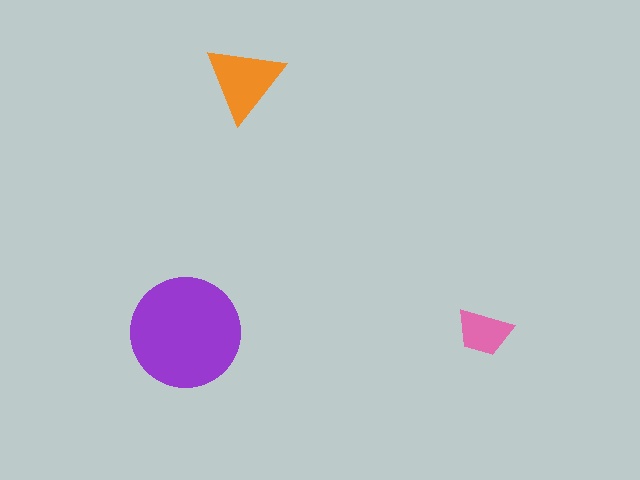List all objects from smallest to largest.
The pink trapezoid, the orange triangle, the purple circle.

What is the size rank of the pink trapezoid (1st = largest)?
3rd.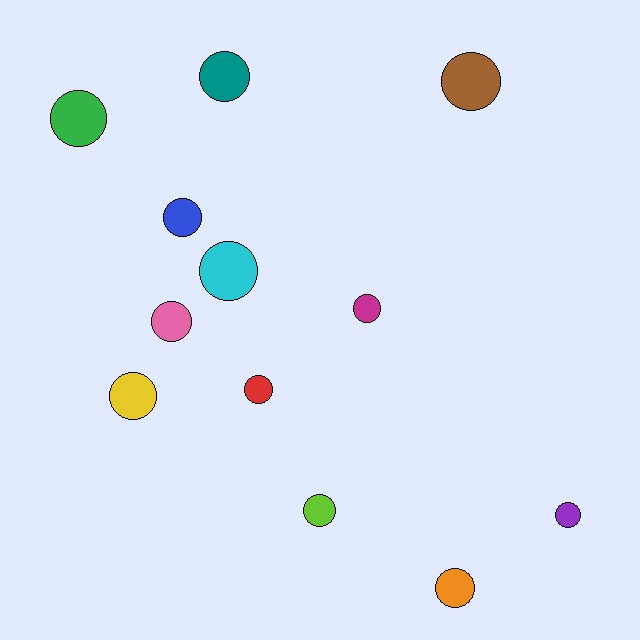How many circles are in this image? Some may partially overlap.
There are 12 circles.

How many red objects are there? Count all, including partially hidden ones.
There is 1 red object.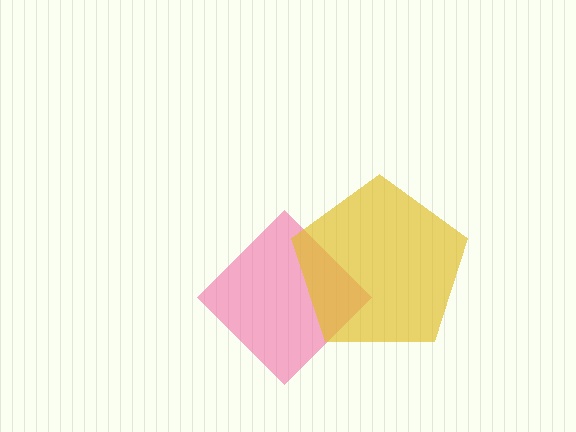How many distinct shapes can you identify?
There are 2 distinct shapes: a pink diamond, a yellow pentagon.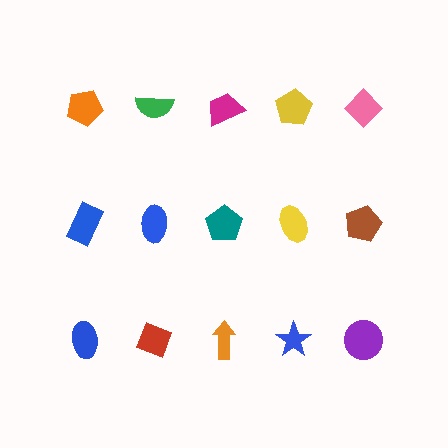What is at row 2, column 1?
A blue rectangle.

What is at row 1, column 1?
An orange pentagon.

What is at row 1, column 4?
A yellow pentagon.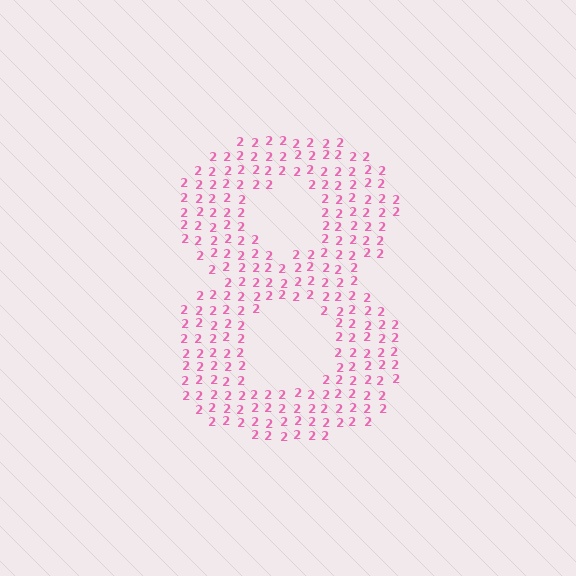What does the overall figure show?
The overall figure shows the digit 8.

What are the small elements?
The small elements are digit 2's.